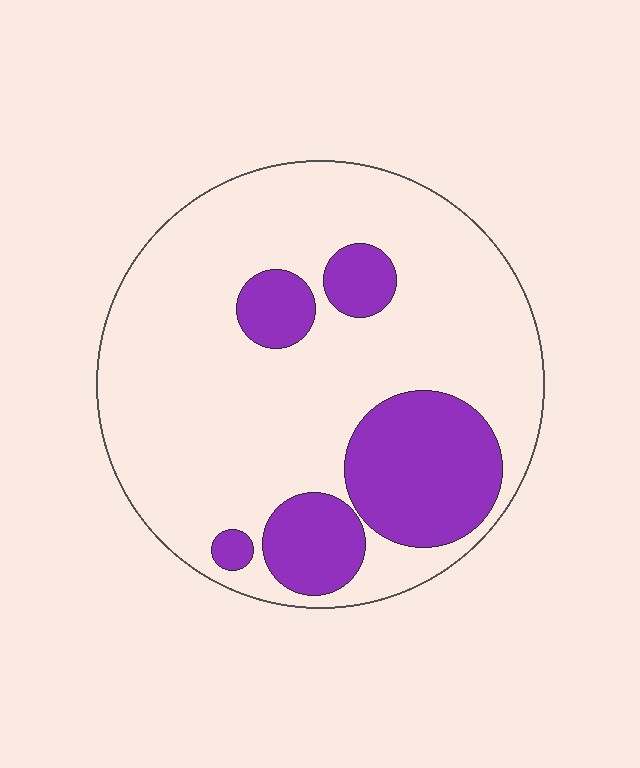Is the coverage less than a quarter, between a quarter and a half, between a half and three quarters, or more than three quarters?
Less than a quarter.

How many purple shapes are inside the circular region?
5.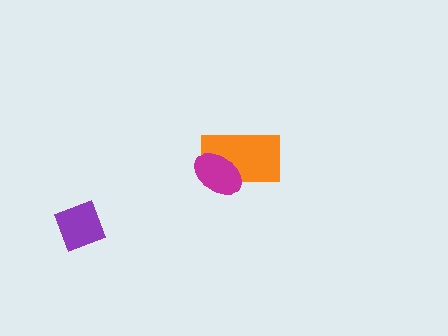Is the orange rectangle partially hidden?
Yes, it is partially covered by another shape.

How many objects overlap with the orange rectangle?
1 object overlaps with the orange rectangle.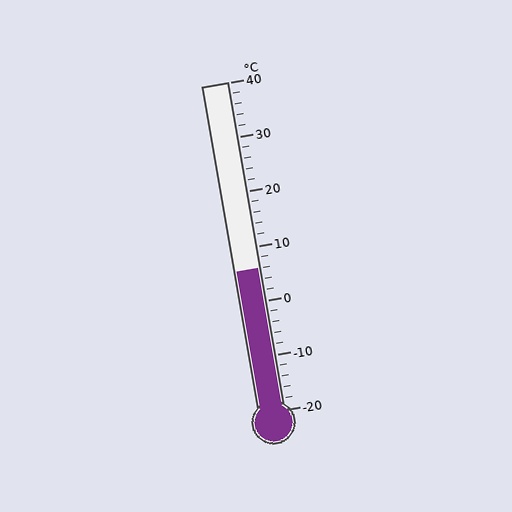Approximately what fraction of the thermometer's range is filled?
The thermometer is filled to approximately 45% of its range.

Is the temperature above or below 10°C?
The temperature is below 10°C.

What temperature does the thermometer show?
The thermometer shows approximately 6°C.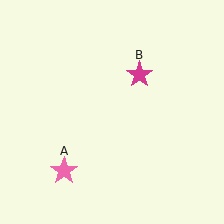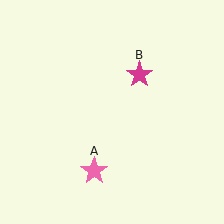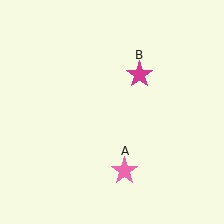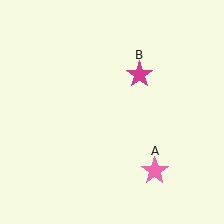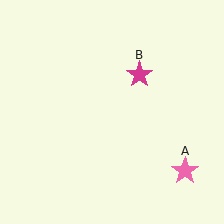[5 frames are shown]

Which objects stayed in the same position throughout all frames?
Magenta star (object B) remained stationary.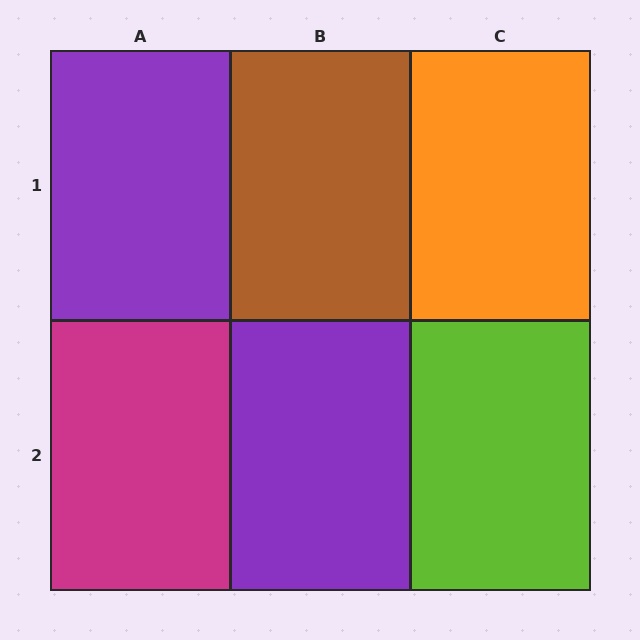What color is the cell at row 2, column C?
Lime.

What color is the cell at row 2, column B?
Purple.